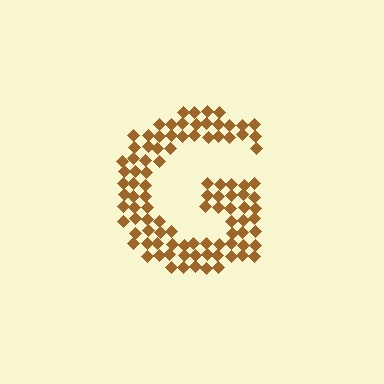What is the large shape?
The large shape is the letter G.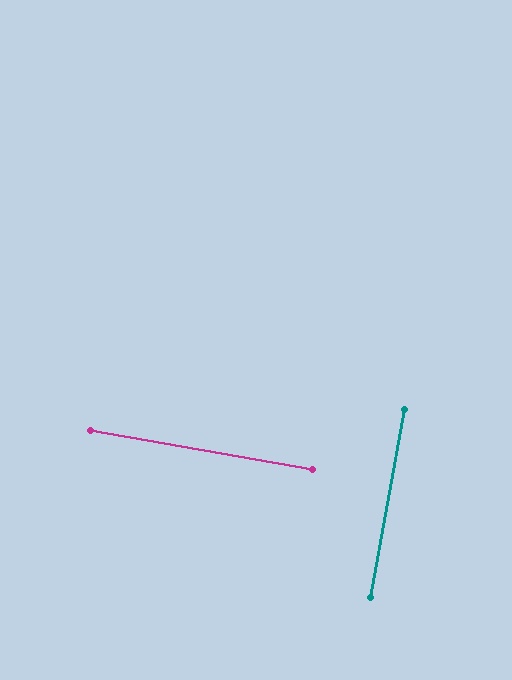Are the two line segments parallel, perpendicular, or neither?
Perpendicular — they meet at approximately 90°.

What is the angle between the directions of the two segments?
Approximately 90 degrees.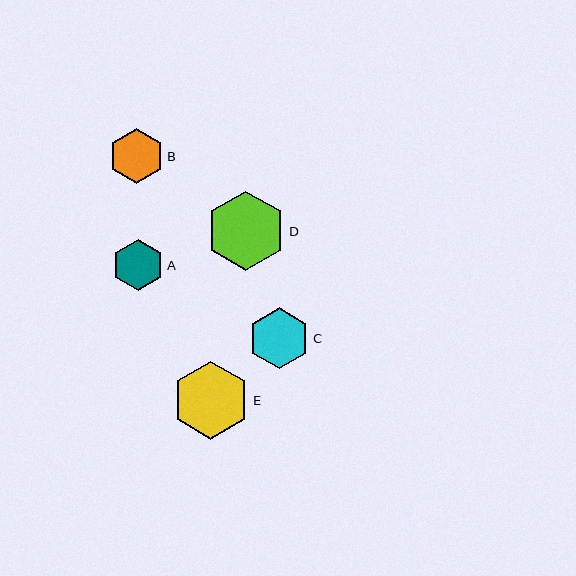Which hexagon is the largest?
Hexagon D is the largest with a size of approximately 79 pixels.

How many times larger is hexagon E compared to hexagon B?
Hexagon E is approximately 1.4 times the size of hexagon B.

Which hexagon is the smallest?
Hexagon A is the smallest with a size of approximately 52 pixels.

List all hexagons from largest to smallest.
From largest to smallest: D, E, C, B, A.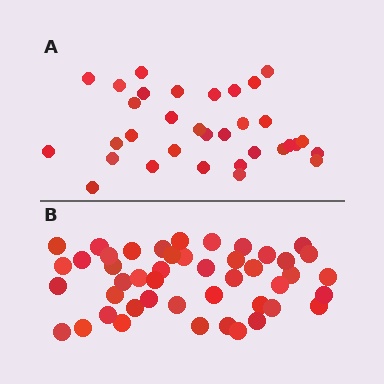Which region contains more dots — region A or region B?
Region B (the bottom region) has more dots.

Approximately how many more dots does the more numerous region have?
Region B has approximately 15 more dots than region A.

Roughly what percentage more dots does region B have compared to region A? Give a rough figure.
About 40% more.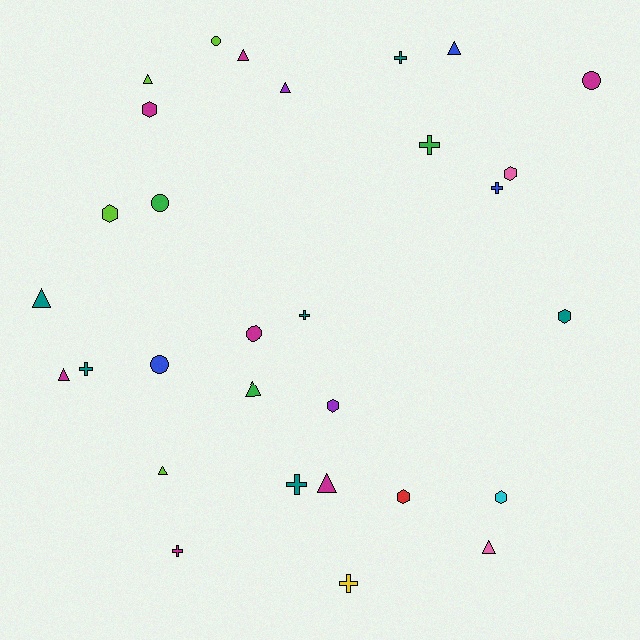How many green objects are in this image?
There are 3 green objects.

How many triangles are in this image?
There are 10 triangles.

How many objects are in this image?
There are 30 objects.